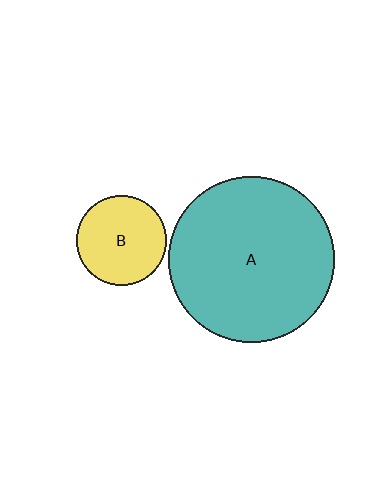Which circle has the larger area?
Circle A (teal).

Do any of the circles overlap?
No, none of the circles overlap.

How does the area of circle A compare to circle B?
Approximately 3.4 times.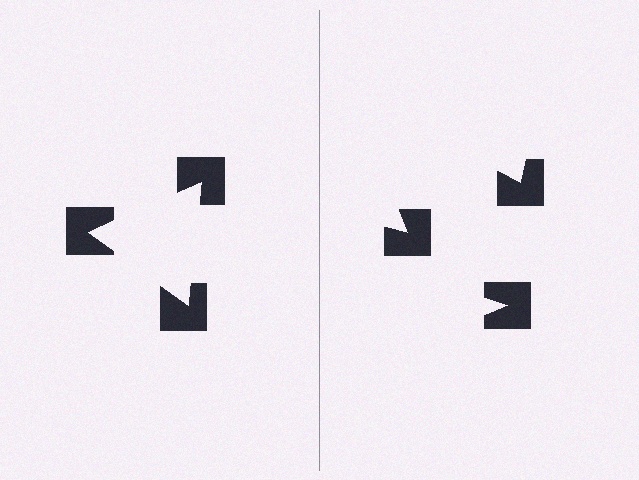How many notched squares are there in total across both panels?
6 — 3 on each side.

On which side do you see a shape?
An illusory triangle appears on the left side. On the right side the wedge cuts are rotated, so no coherent shape forms.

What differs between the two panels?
The notched squares are positioned identically on both sides; only the wedge orientations differ. On the left they align to a triangle; on the right they are misaligned.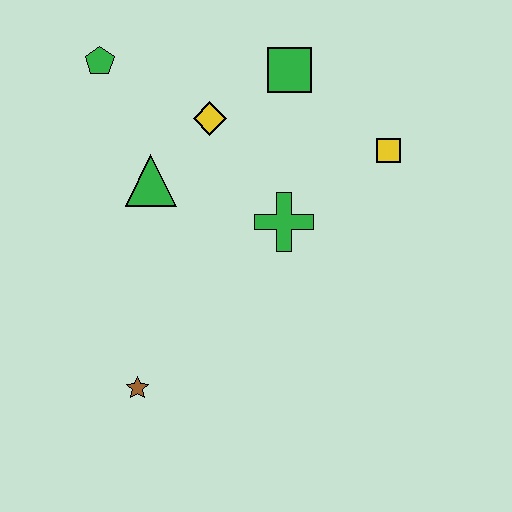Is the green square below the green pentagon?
Yes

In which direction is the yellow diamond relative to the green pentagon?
The yellow diamond is to the right of the green pentagon.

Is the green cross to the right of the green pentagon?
Yes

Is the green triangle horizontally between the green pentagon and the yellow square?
Yes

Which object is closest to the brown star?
The green triangle is closest to the brown star.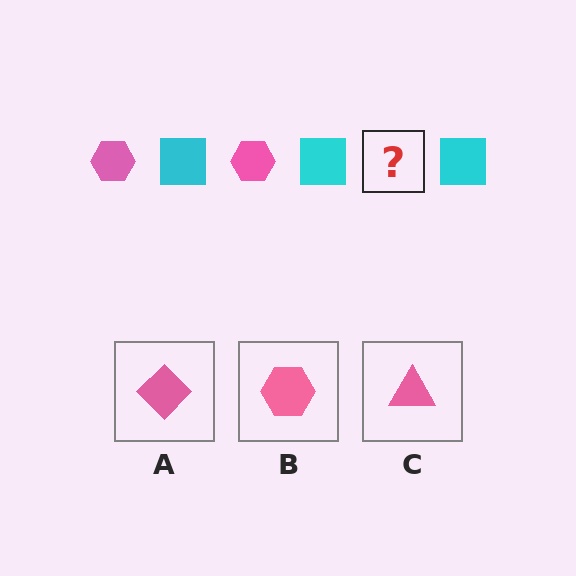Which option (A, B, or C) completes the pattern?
B.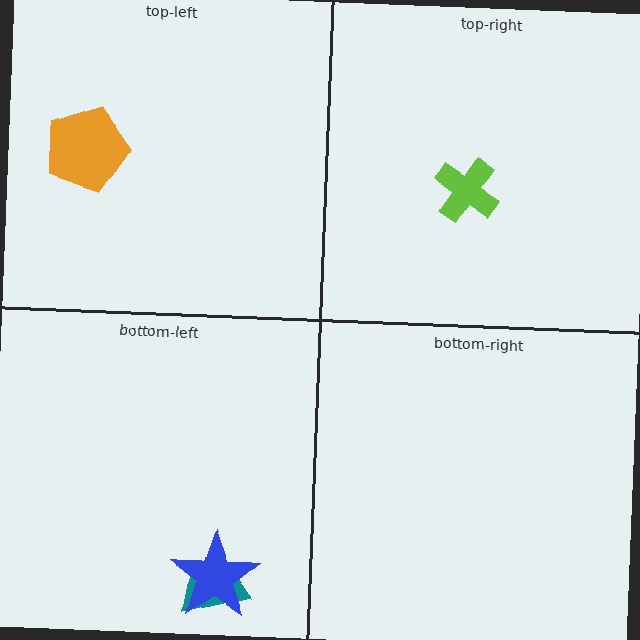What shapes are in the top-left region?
The orange pentagon.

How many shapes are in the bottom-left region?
2.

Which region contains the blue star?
The bottom-left region.